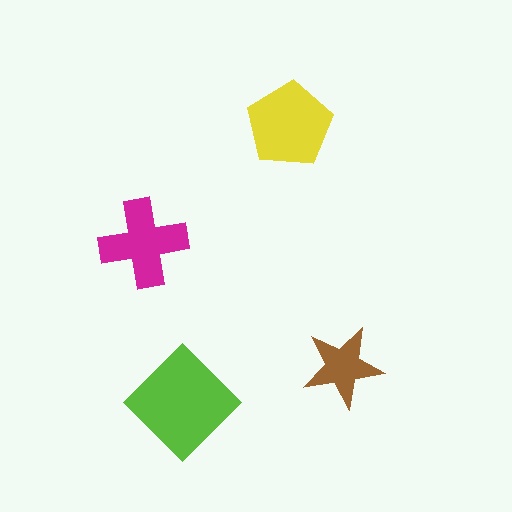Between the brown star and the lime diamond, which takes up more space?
The lime diamond.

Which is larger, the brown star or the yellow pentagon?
The yellow pentagon.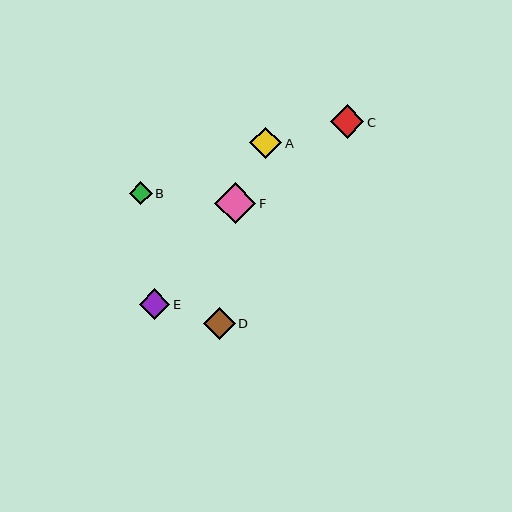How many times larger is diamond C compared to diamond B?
Diamond C is approximately 1.4 times the size of diamond B.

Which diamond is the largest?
Diamond F is the largest with a size of approximately 41 pixels.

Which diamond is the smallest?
Diamond B is the smallest with a size of approximately 23 pixels.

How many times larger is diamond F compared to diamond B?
Diamond F is approximately 1.8 times the size of diamond B.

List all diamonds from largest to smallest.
From largest to smallest: F, C, D, A, E, B.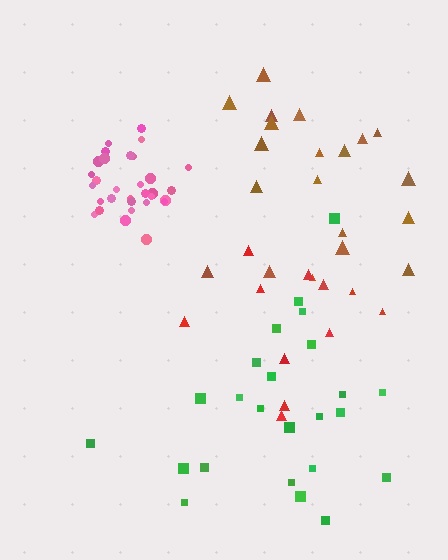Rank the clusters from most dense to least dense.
pink, green, brown, red.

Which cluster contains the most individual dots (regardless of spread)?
Pink (31).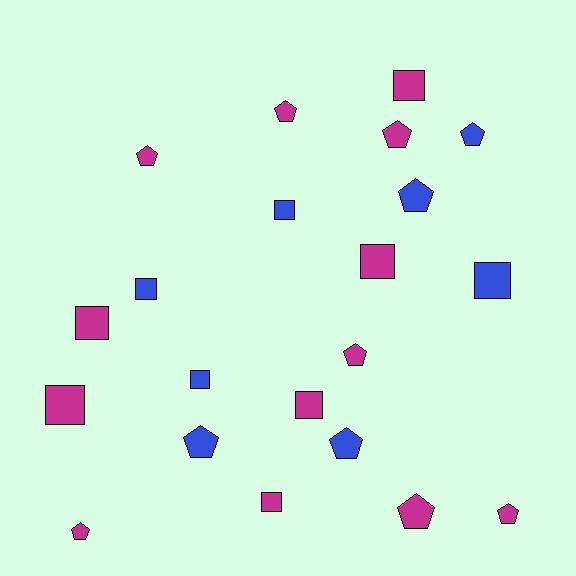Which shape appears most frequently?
Pentagon, with 11 objects.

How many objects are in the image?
There are 21 objects.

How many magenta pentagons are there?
There are 7 magenta pentagons.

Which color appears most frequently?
Magenta, with 13 objects.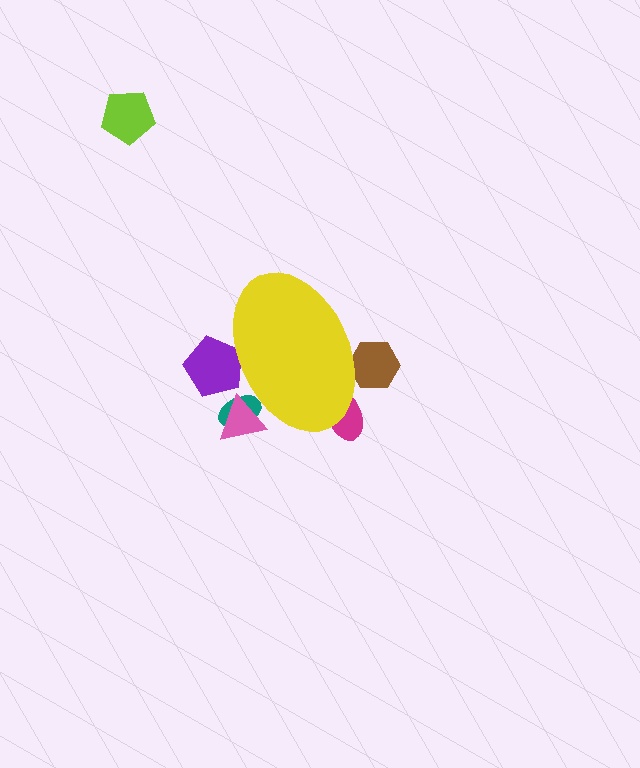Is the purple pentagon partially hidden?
Yes, the purple pentagon is partially hidden behind the yellow ellipse.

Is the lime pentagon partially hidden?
No, the lime pentagon is fully visible.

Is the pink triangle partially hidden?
Yes, the pink triangle is partially hidden behind the yellow ellipse.